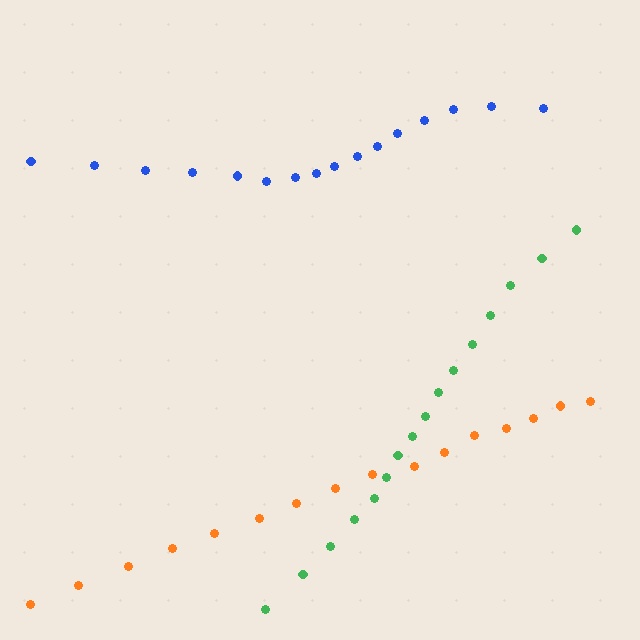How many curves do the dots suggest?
There are 3 distinct paths.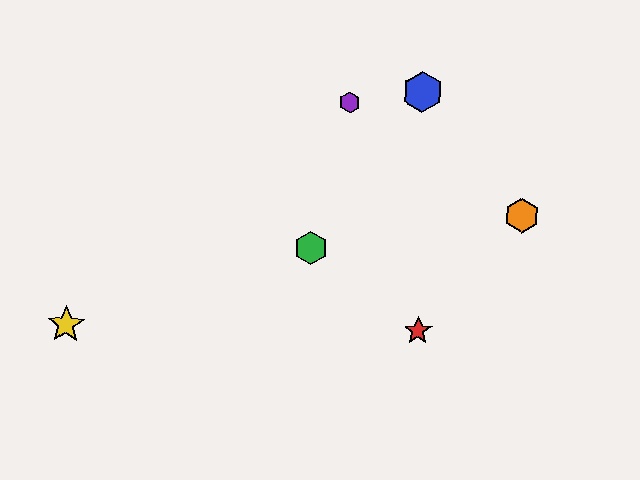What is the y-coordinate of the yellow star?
The yellow star is at y≈325.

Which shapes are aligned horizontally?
The red star, the yellow star are aligned horizontally.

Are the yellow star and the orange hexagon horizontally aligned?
No, the yellow star is at y≈325 and the orange hexagon is at y≈216.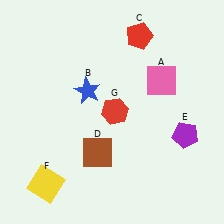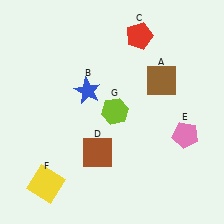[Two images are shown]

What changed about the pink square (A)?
In Image 1, A is pink. In Image 2, it changed to brown.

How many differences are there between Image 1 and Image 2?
There are 3 differences between the two images.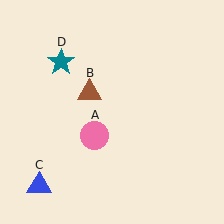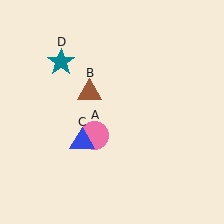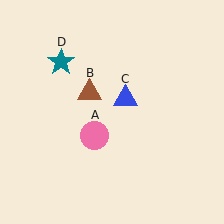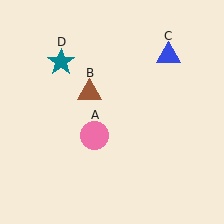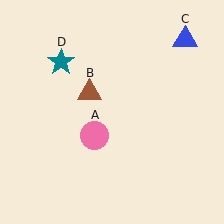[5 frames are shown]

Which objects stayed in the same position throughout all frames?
Pink circle (object A) and brown triangle (object B) and teal star (object D) remained stationary.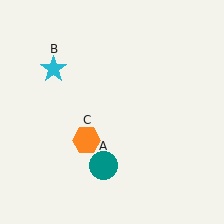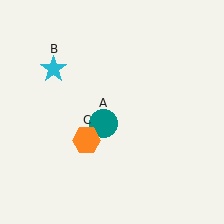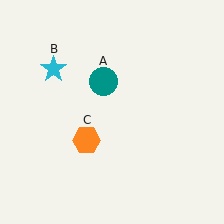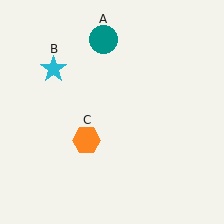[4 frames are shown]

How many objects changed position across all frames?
1 object changed position: teal circle (object A).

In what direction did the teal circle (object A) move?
The teal circle (object A) moved up.